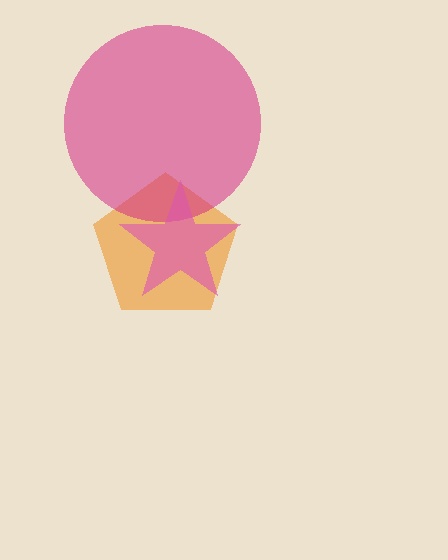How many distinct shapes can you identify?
There are 3 distinct shapes: an orange pentagon, a magenta circle, a pink star.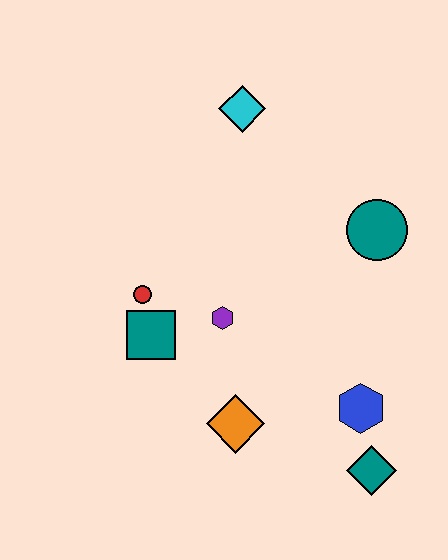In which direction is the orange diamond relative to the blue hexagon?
The orange diamond is to the left of the blue hexagon.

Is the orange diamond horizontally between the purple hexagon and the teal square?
No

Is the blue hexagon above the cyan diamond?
No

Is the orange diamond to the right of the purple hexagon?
Yes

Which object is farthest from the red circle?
The teal diamond is farthest from the red circle.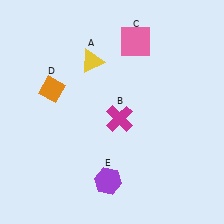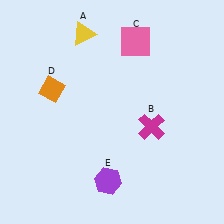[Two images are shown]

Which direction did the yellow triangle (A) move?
The yellow triangle (A) moved up.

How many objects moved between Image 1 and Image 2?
2 objects moved between the two images.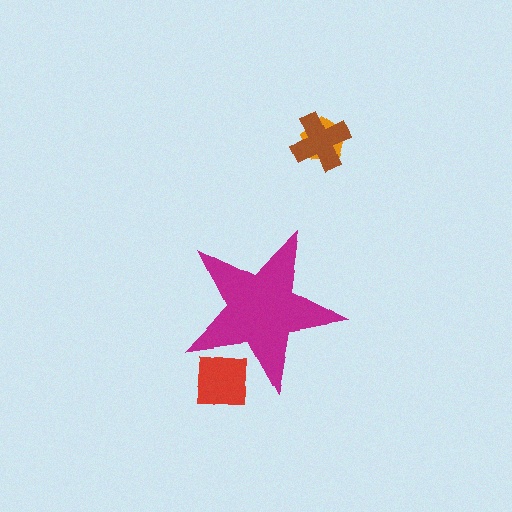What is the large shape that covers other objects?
A magenta star.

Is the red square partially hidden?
Yes, the red square is partially hidden behind the magenta star.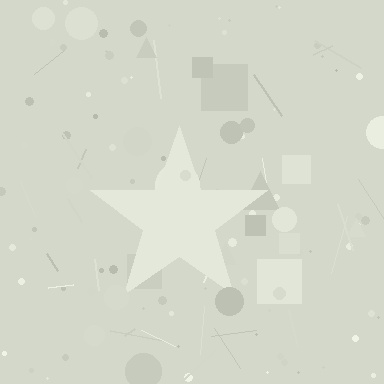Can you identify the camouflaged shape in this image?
The camouflaged shape is a star.